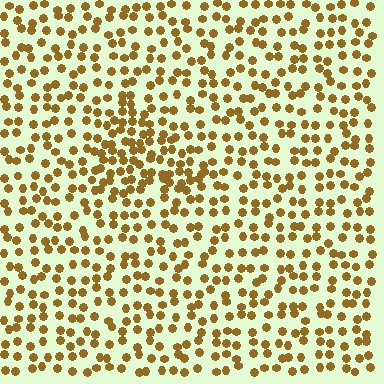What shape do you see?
I see a triangle.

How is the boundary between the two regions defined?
The boundary is defined by a change in element density (approximately 1.8x ratio). All elements are the same color, size, and shape.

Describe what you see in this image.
The image contains small brown elements arranged at two different densities. A triangle-shaped region is visible where the elements are more densely packed than the surrounding area.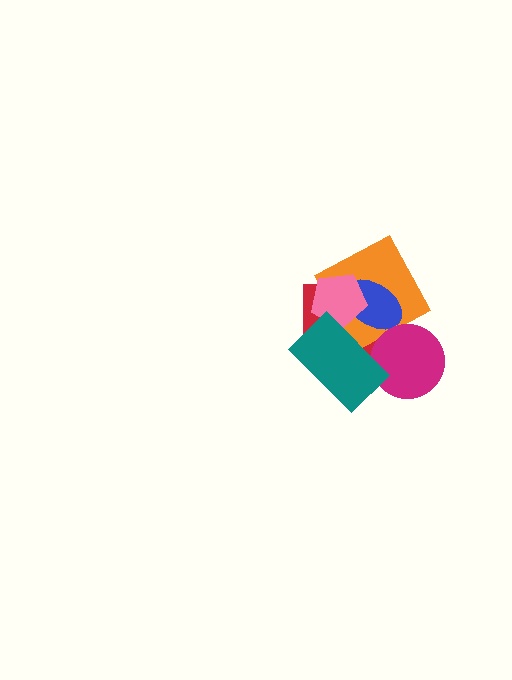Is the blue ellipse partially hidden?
Yes, it is partially covered by another shape.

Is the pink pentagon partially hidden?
Yes, it is partially covered by another shape.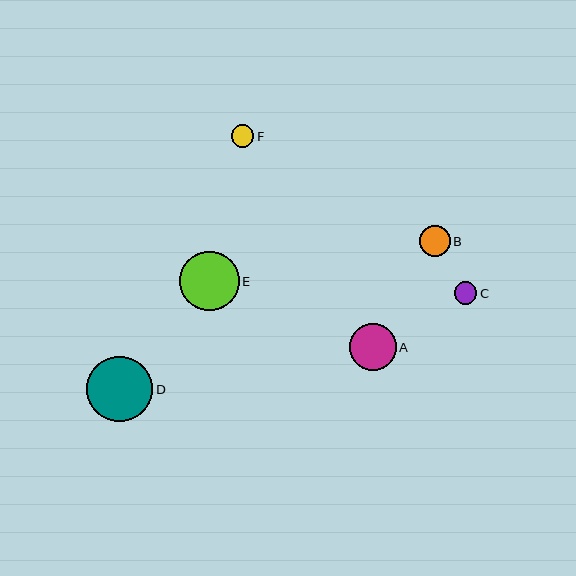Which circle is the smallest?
Circle F is the smallest with a size of approximately 23 pixels.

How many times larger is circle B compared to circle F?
Circle B is approximately 1.4 times the size of circle F.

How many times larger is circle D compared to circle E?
Circle D is approximately 1.1 times the size of circle E.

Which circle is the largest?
Circle D is the largest with a size of approximately 66 pixels.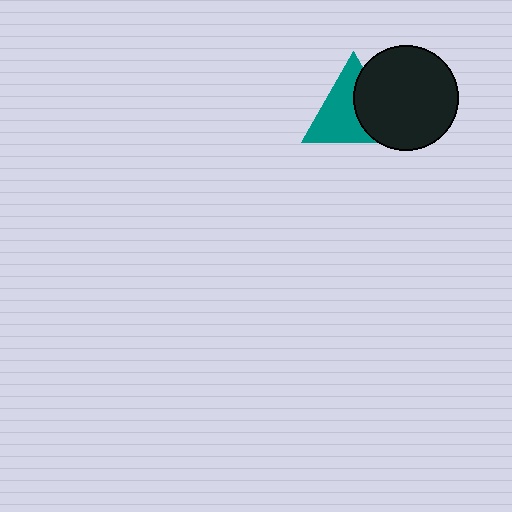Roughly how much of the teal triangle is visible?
About half of it is visible (roughly 60%).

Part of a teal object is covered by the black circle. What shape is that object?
It is a triangle.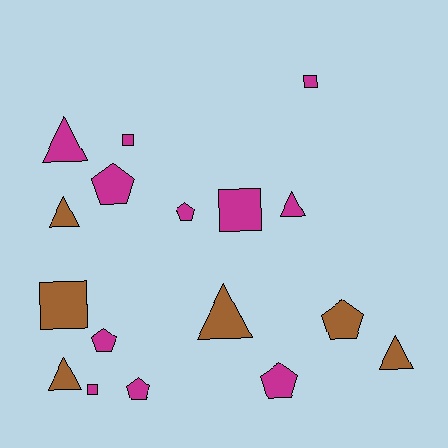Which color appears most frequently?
Magenta, with 11 objects.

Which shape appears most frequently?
Triangle, with 6 objects.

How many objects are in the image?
There are 17 objects.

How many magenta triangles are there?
There are 2 magenta triangles.